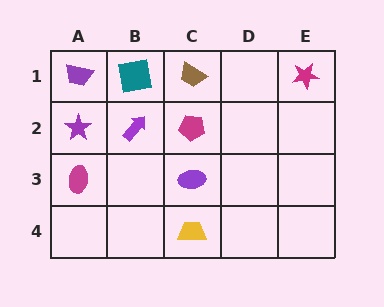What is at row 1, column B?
A teal square.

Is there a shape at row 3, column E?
No, that cell is empty.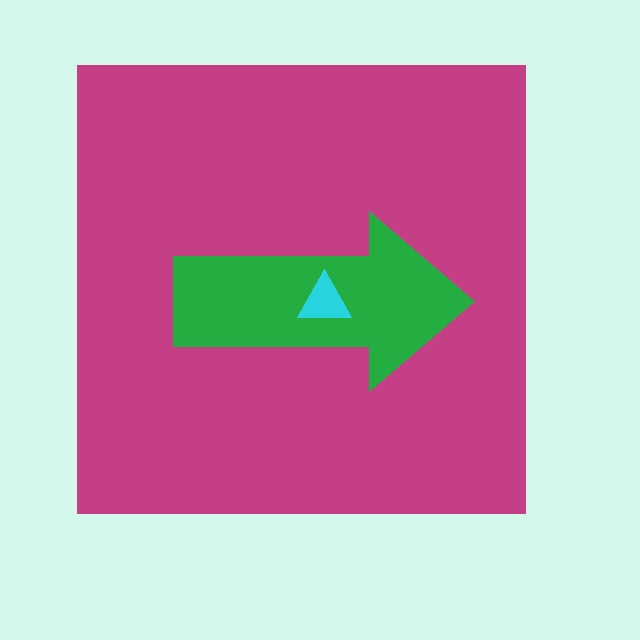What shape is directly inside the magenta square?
The green arrow.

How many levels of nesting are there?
3.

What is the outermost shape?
The magenta square.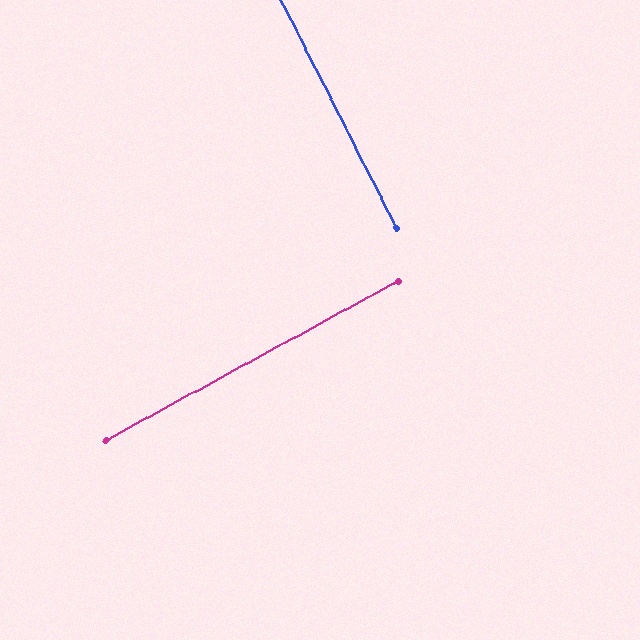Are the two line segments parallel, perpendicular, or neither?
Perpendicular — they meet at approximately 88°.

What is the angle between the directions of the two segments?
Approximately 88 degrees.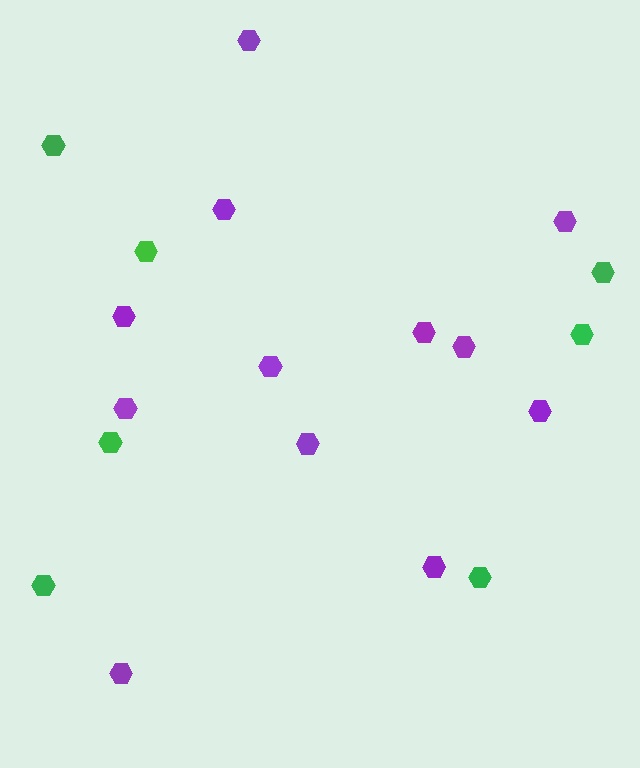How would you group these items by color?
There are 2 groups: one group of green hexagons (7) and one group of purple hexagons (12).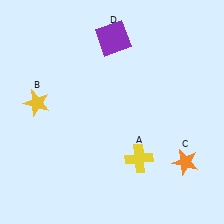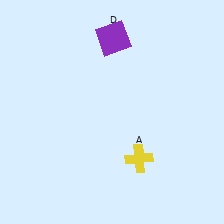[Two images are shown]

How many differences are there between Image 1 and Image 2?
There are 2 differences between the two images.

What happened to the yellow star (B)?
The yellow star (B) was removed in Image 2. It was in the top-left area of Image 1.